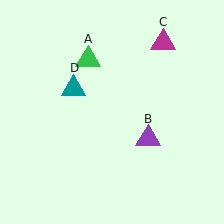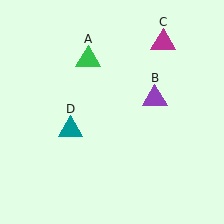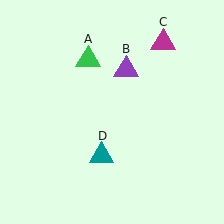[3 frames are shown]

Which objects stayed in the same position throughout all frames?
Green triangle (object A) and magenta triangle (object C) remained stationary.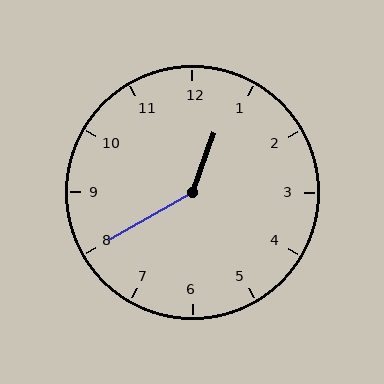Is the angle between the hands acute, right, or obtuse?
It is obtuse.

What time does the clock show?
12:40.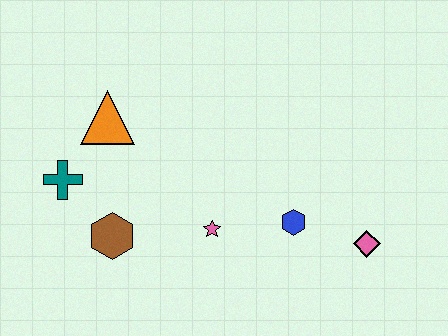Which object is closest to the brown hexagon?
The teal cross is closest to the brown hexagon.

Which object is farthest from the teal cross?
The pink diamond is farthest from the teal cross.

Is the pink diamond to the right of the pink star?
Yes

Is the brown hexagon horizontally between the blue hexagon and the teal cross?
Yes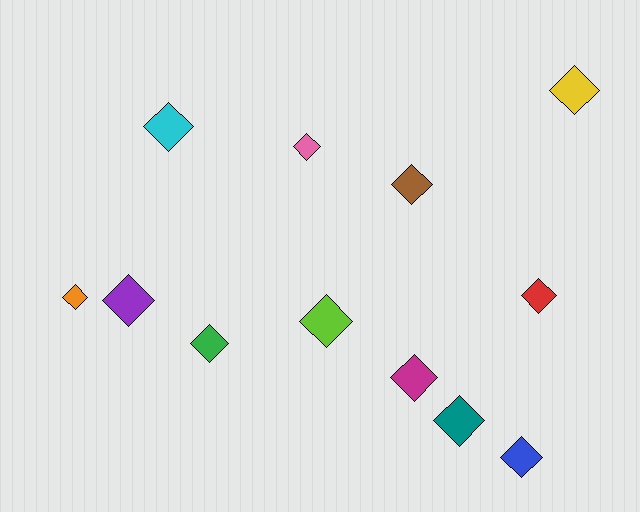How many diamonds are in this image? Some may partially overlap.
There are 12 diamonds.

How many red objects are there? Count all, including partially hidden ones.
There is 1 red object.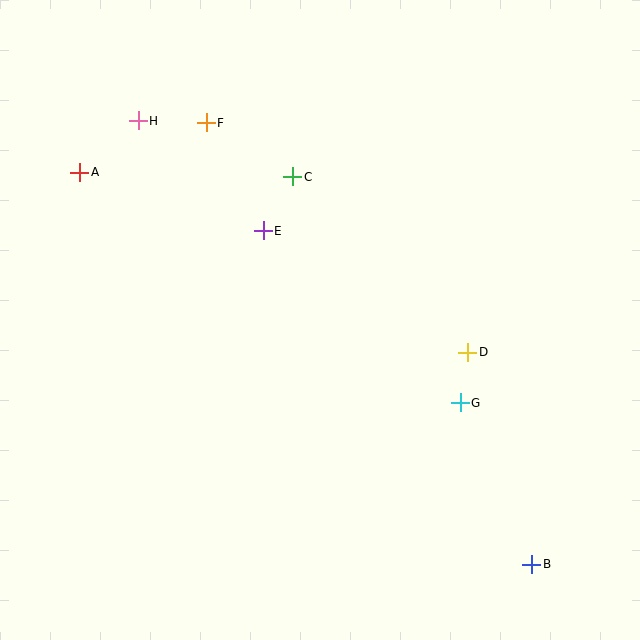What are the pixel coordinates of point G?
Point G is at (460, 403).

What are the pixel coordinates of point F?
Point F is at (206, 123).